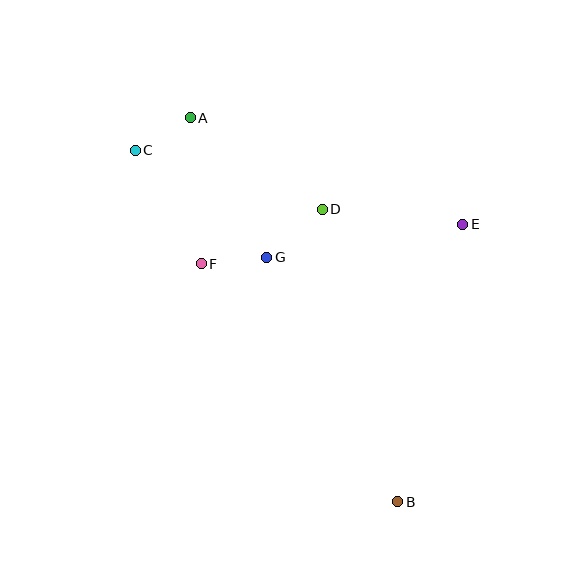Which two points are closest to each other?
Points A and C are closest to each other.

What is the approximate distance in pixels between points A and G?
The distance between A and G is approximately 159 pixels.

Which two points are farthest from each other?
Points B and C are farthest from each other.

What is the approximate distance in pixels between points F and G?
The distance between F and G is approximately 65 pixels.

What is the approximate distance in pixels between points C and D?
The distance between C and D is approximately 196 pixels.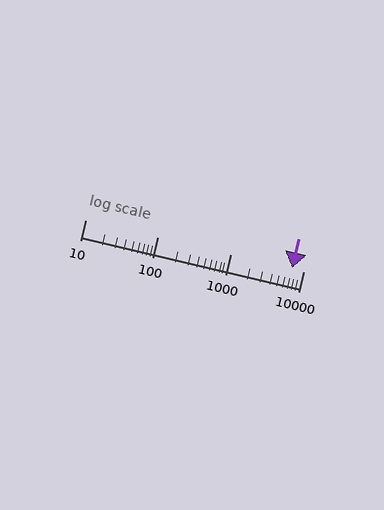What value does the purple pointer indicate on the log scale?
The pointer indicates approximately 7000.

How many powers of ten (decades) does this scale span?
The scale spans 3 decades, from 10 to 10000.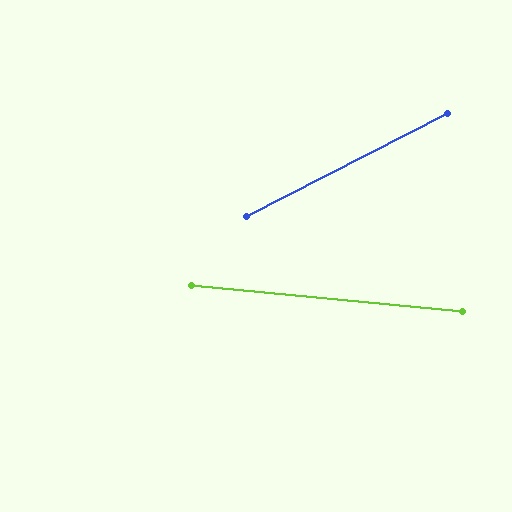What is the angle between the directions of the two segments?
Approximately 32 degrees.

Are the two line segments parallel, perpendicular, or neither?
Neither parallel nor perpendicular — they differ by about 32°.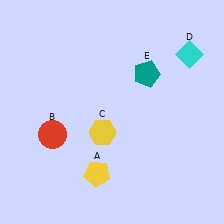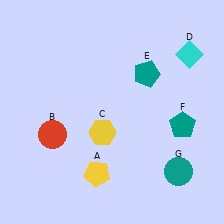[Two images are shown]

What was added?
A teal pentagon (F), a teal circle (G) were added in Image 2.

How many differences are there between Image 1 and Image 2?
There are 2 differences between the two images.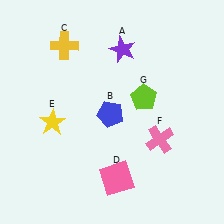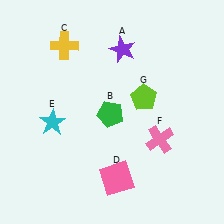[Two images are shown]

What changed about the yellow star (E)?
In Image 1, E is yellow. In Image 2, it changed to cyan.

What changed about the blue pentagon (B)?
In Image 1, B is blue. In Image 2, it changed to green.